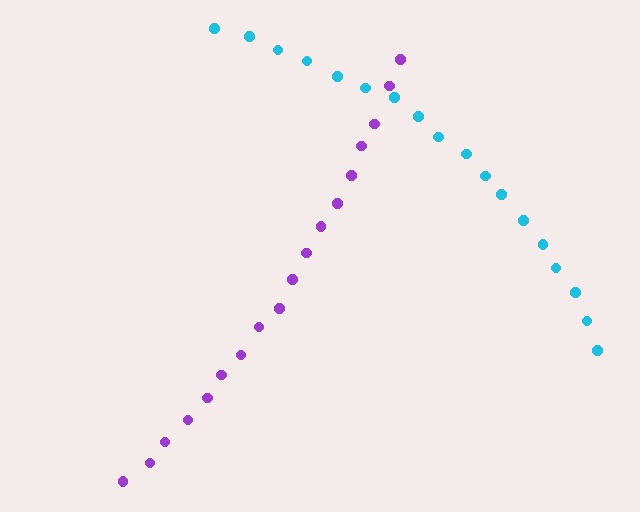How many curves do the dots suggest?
There are 2 distinct paths.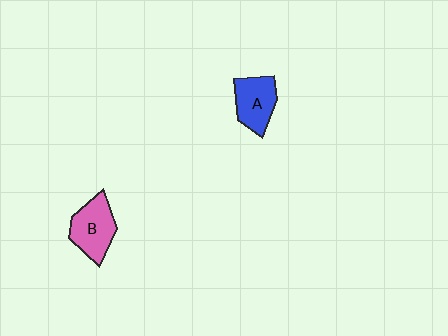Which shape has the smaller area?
Shape A (blue).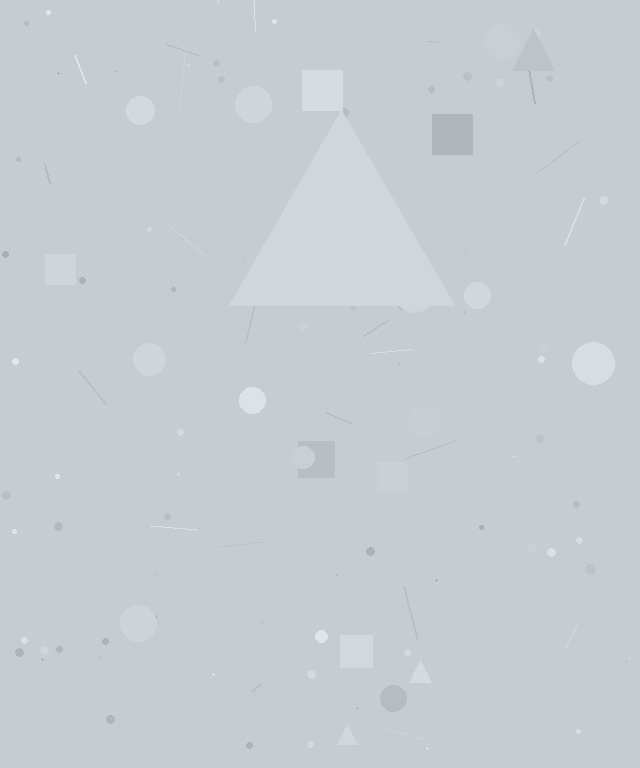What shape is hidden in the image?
A triangle is hidden in the image.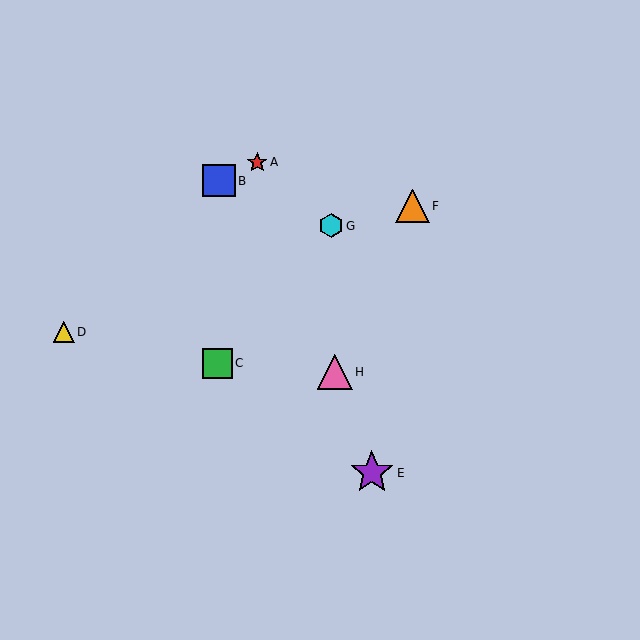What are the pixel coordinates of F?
Object F is at (412, 206).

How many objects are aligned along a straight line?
3 objects (A, E, H) are aligned along a straight line.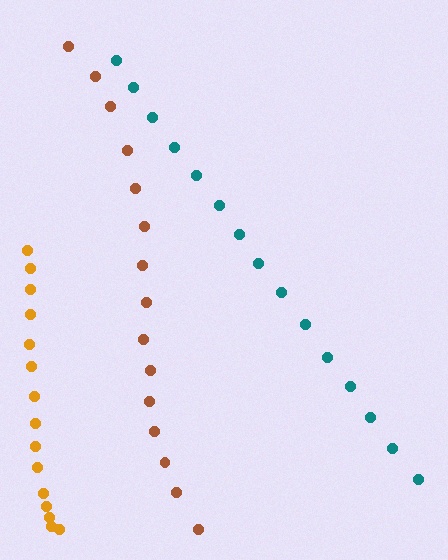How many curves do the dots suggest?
There are 3 distinct paths.